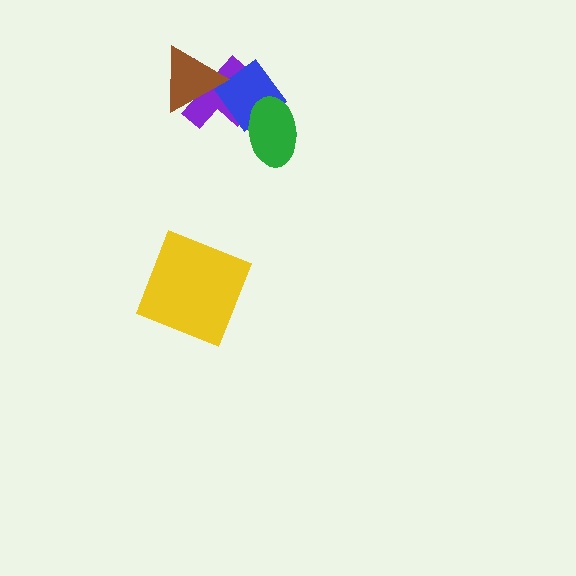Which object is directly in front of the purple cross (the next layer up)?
The blue diamond is directly in front of the purple cross.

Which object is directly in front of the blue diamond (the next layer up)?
The brown triangle is directly in front of the blue diamond.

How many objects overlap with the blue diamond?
3 objects overlap with the blue diamond.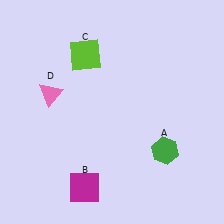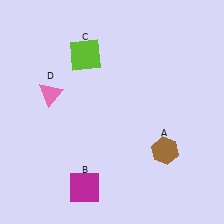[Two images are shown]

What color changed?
The hexagon (A) changed from green in Image 1 to brown in Image 2.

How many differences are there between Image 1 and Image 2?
There is 1 difference between the two images.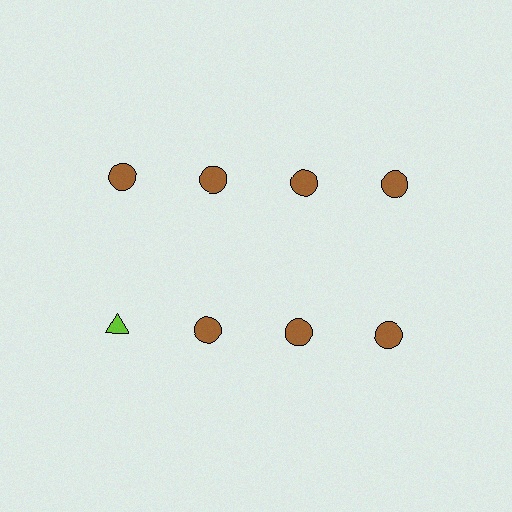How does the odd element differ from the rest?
It differs in both color (lime instead of brown) and shape (triangle instead of circle).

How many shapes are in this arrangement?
There are 8 shapes arranged in a grid pattern.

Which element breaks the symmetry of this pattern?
The lime triangle in the second row, leftmost column breaks the symmetry. All other shapes are brown circles.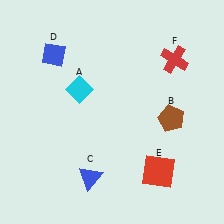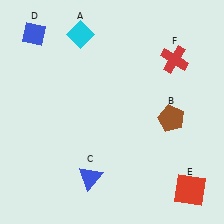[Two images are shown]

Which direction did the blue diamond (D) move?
The blue diamond (D) moved up.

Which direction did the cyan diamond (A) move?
The cyan diamond (A) moved up.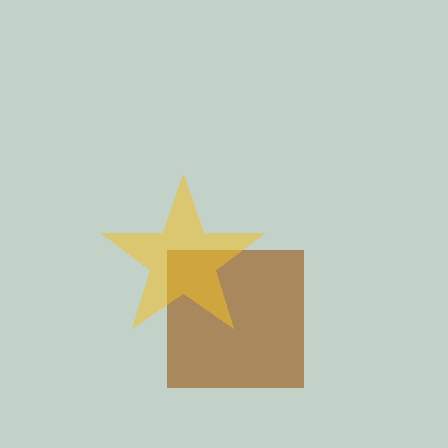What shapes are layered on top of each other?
The layered shapes are: a brown square, a yellow star.